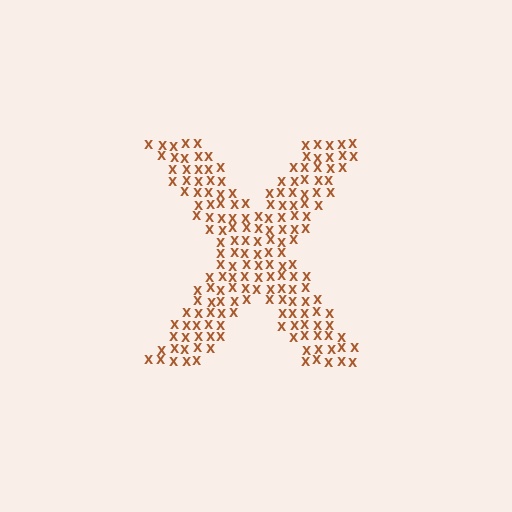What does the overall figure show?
The overall figure shows the letter X.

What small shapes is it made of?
It is made of small letter X's.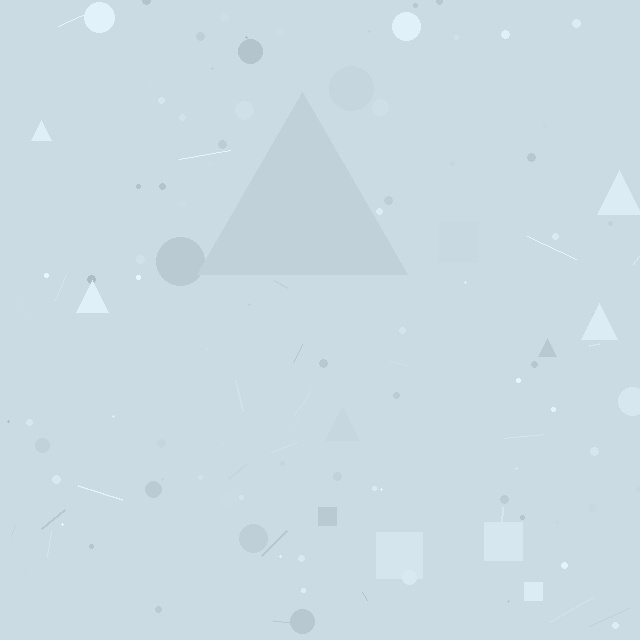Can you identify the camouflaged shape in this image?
The camouflaged shape is a triangle.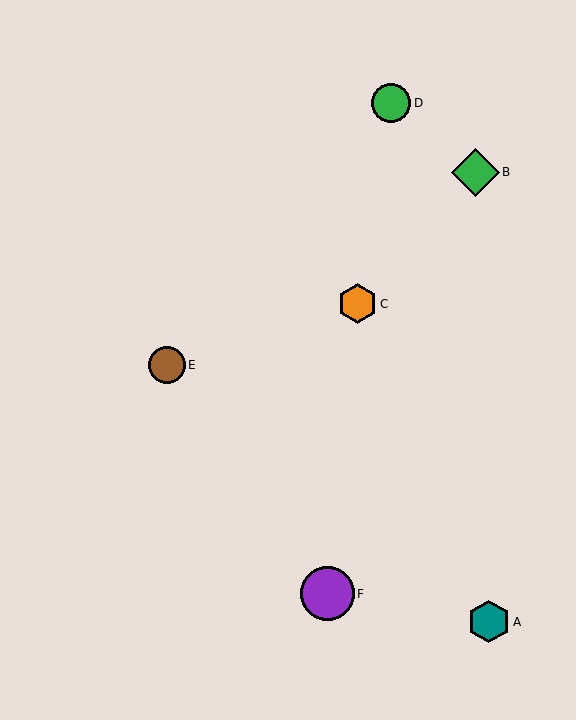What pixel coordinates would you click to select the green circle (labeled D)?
Click at (391, 103) to select the green circle D.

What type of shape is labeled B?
Shape B is a green diamond.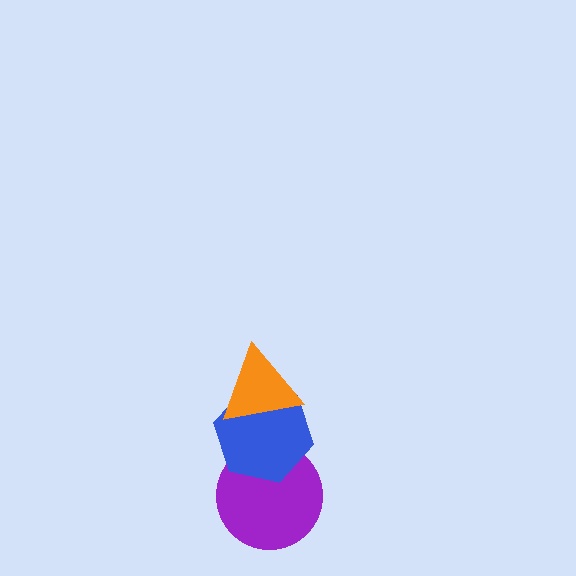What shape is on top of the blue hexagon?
The orange triangle is on top of the blue hexagon.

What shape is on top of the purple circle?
The blue hexagon is on top of the purple circle.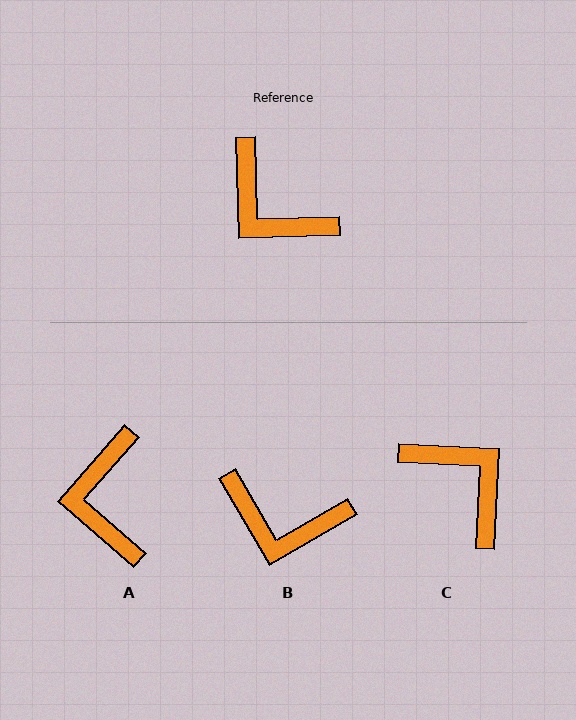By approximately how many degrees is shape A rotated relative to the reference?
Approximately 43 degrees clockwise.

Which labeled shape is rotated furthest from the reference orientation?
C, about 175 degrees away.